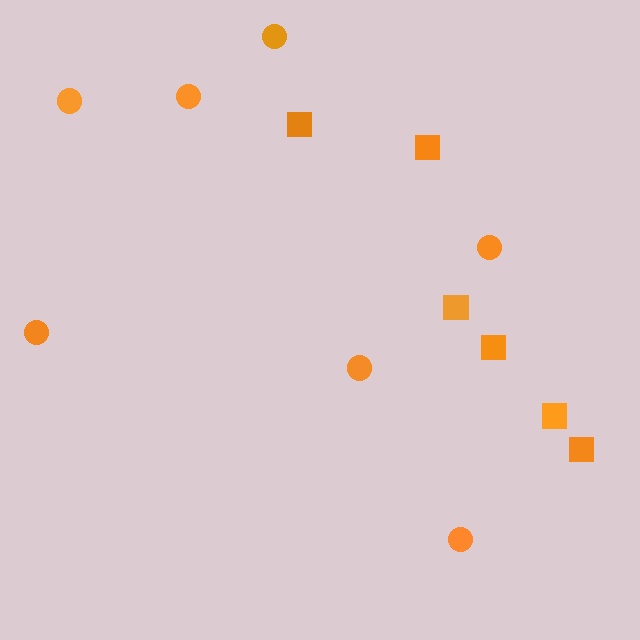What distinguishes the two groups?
There are 2 groups: one group of circles (7) and one group of squares (6).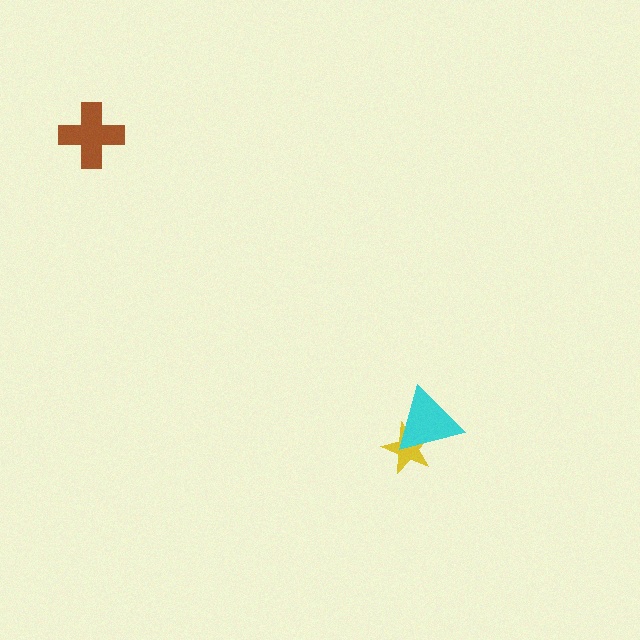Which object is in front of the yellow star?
The cyan triangle is in front of the yellow star.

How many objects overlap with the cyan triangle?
1 object overlaps with the cyan triangle.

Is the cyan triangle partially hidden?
No, no other shape covers it.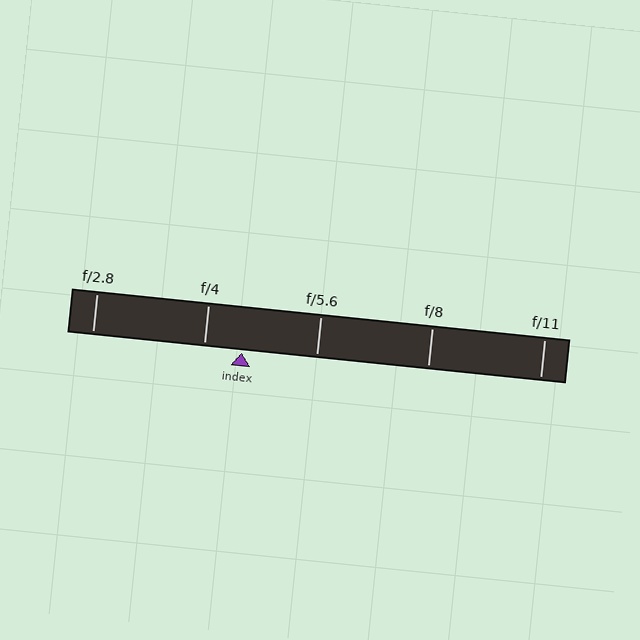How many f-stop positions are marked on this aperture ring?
There are 5 f-stop positions marked.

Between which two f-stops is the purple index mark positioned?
The index mark is between f/4 and f/5.6.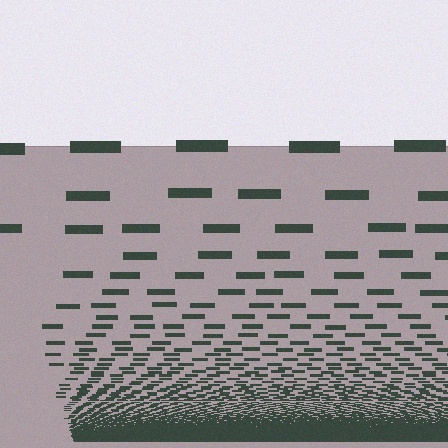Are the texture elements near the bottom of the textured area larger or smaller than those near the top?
Smaller. The gradient is inverted — elements near the bottom are smaller and denser.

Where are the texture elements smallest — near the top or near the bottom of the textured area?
Near the bottom.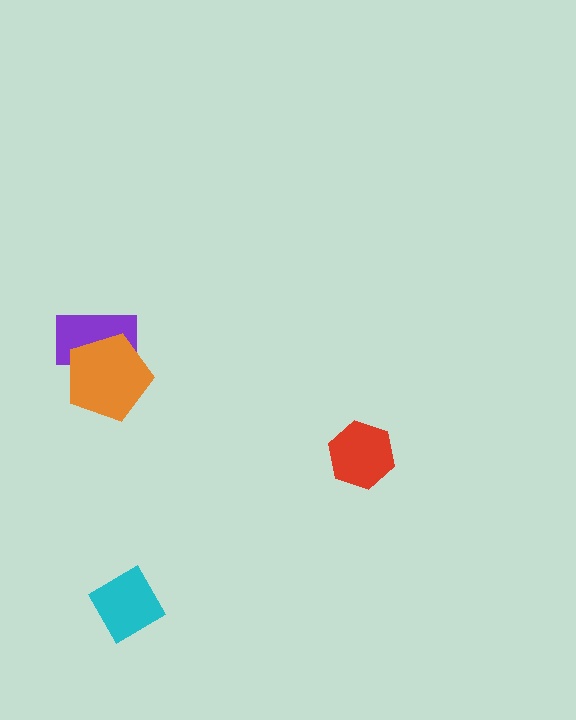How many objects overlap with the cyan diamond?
0 objects overlap with the cyan diamond.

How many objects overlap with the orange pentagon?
1 object overlaps with the orange pentagon.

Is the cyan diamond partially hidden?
No, no other shape covers it.